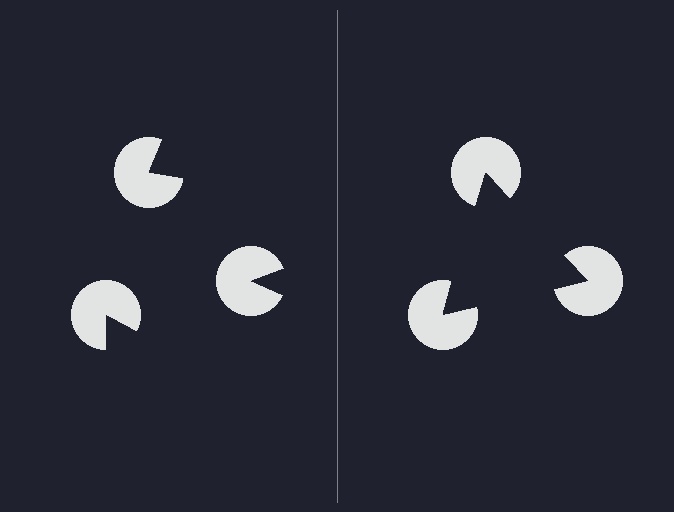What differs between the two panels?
The pac-man discs are positioned identically on both sides; only the wedge orientations differ. On the right they align to a triangle; on the left they are misaligned.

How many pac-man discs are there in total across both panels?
6 — 3 on each side.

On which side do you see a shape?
An illusory triangle appears on the right side. On the left side the wedge cuts are rotated, so no coherent shape forms.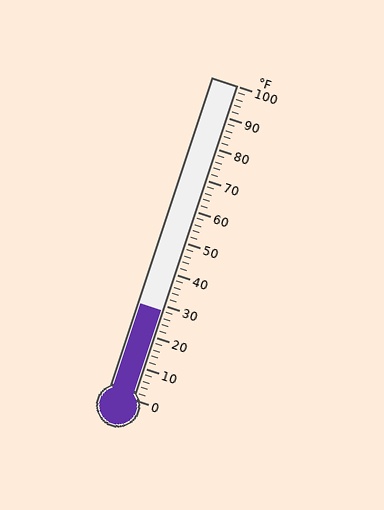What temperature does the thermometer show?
The thermometer shows approximately 28°F.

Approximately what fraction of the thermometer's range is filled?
The thermometer is filled to approximately 30% of its range.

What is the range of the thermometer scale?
The thermometer scale ranges from 0°F to 100°F.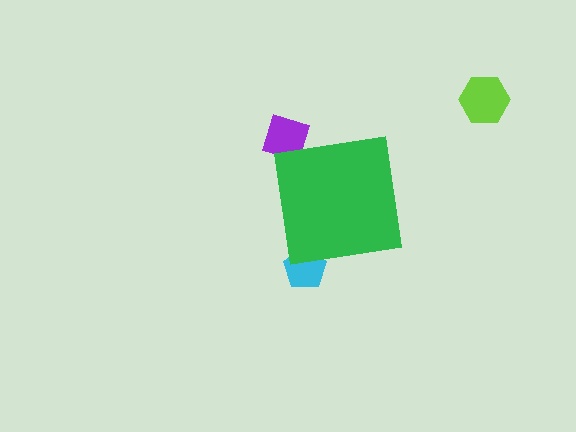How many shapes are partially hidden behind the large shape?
2 shapes are partially hidden.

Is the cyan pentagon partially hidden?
Yes, the cyan pentagon is partially hidden behind the green square.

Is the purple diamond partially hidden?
Yes, the purple diamond is partially hidden behind the green square.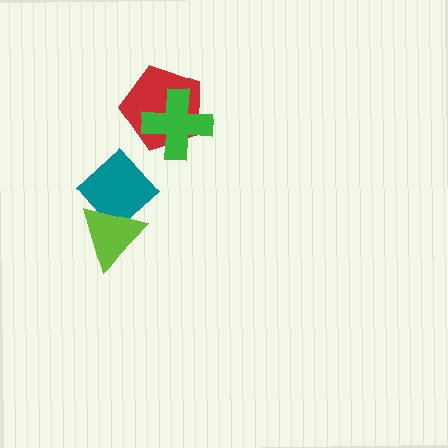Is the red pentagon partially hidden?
Yes, it is partially covered by another shape.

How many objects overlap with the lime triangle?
1 object overlaps with the lime triangle.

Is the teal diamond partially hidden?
Yes, it is partially covered by another shape.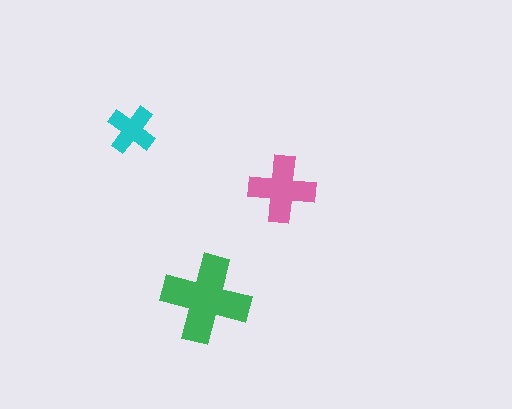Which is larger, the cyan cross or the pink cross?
The pink one.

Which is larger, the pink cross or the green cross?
The green one.